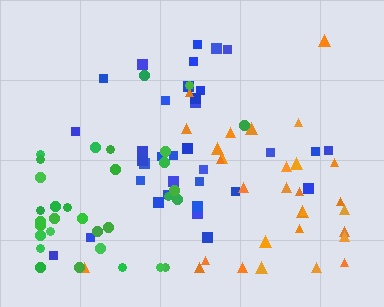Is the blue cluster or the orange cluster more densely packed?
Blue.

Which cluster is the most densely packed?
Blue.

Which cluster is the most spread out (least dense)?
Orange.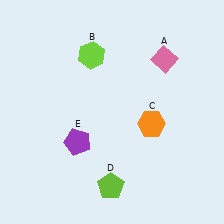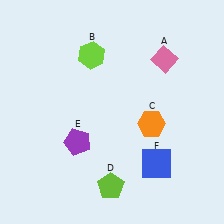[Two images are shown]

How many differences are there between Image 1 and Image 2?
There is 1 difference between the two images.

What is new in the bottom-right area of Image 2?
A blue square (F) was added in the bottom-right area of Image 2.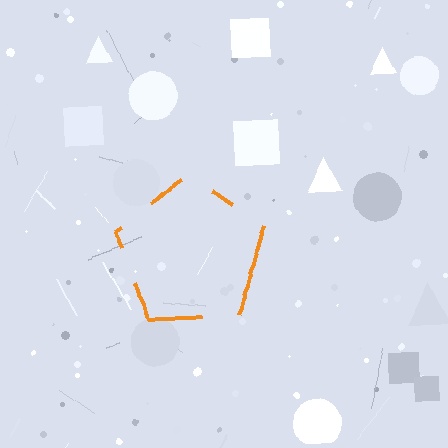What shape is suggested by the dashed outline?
The dashed outline suggests a pentagon.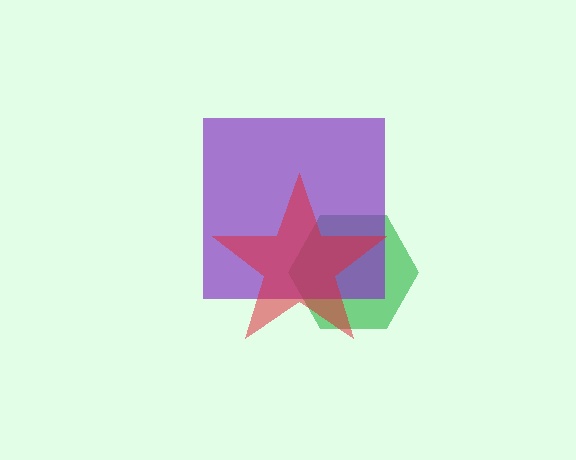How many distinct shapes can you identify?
There are 3 distinct shapes: a green hexagon, a purple square, a red star.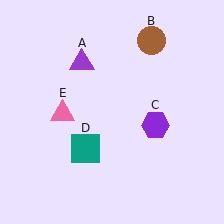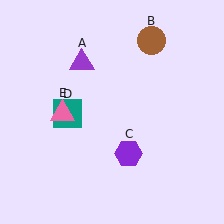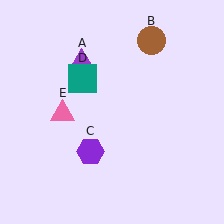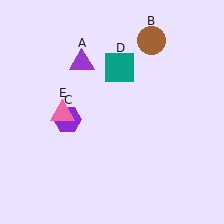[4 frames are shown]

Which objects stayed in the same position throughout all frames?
Purple triangle (object A) and brown circle (object B) and pink triangle (object E) remained stationary.